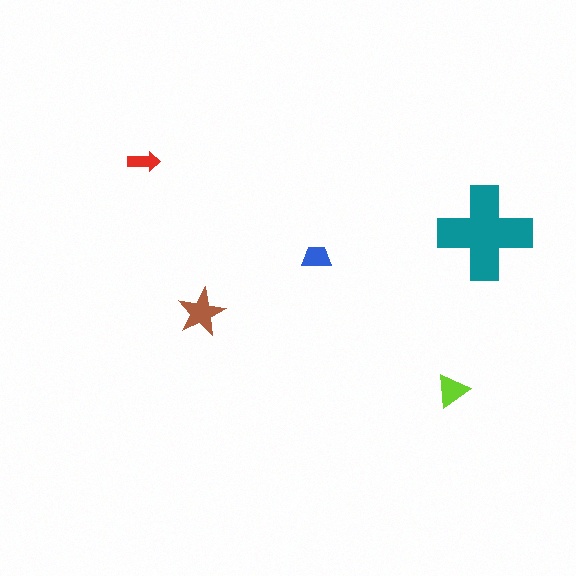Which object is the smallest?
The red arrow.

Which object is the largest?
The teal cross.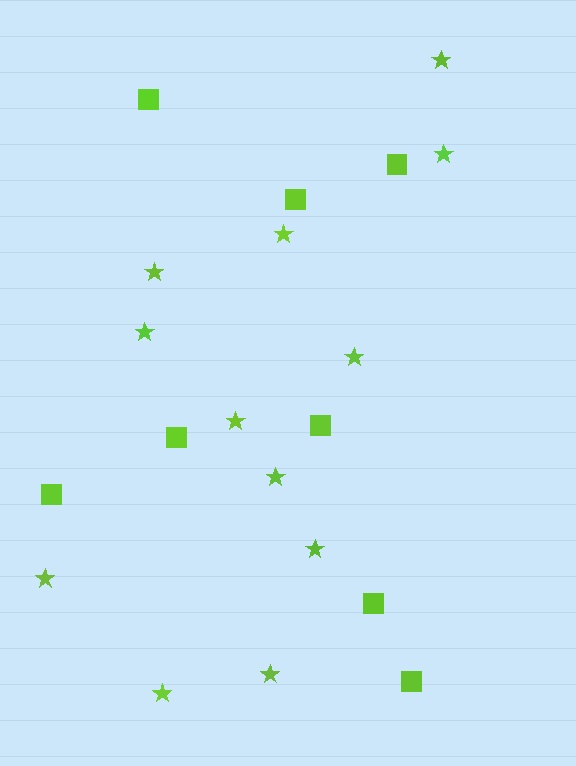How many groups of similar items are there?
There are 2 groups: one group of squares (8) and one group of stars (12).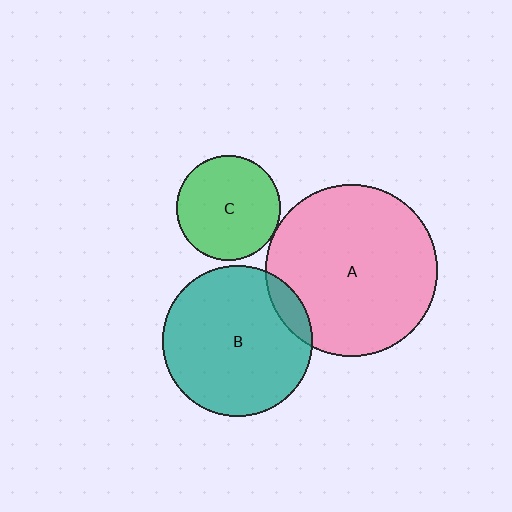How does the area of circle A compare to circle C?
Approximately 2.7 times.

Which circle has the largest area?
Circle A (pink).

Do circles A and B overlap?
Yes.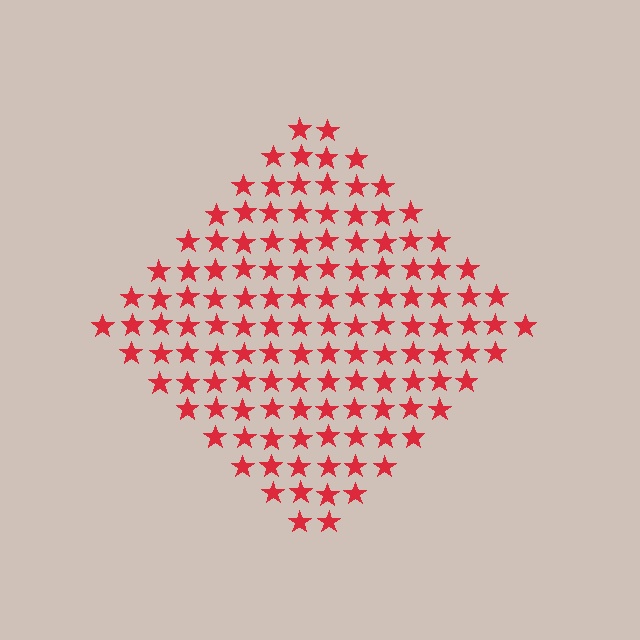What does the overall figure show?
The overall figure shows a diamond.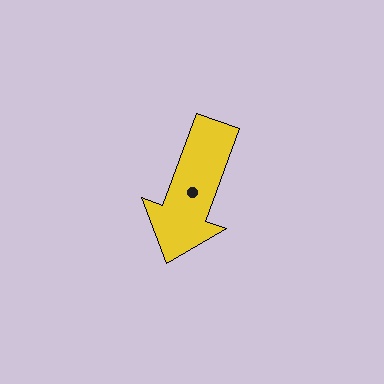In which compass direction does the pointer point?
South.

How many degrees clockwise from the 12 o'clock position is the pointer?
Approximately 200 degrees.